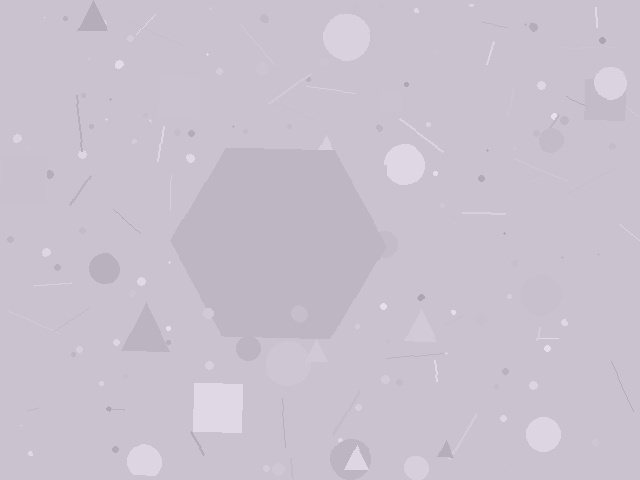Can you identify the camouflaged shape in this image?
The camouflaged shape is a hexagon.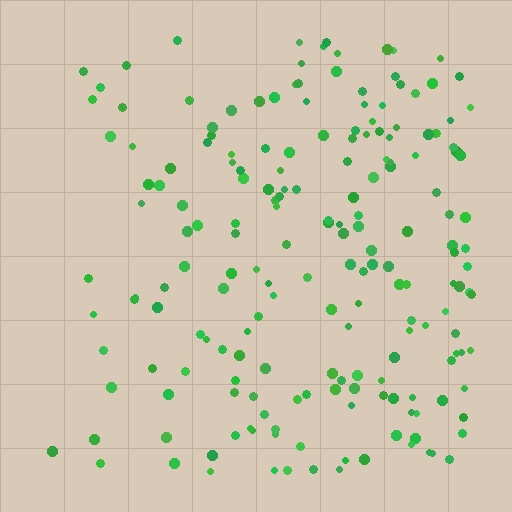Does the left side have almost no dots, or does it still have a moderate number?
Still a moderate number, just noticeably fewer than the right.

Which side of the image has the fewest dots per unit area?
The left.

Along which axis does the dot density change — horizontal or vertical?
Horizontal.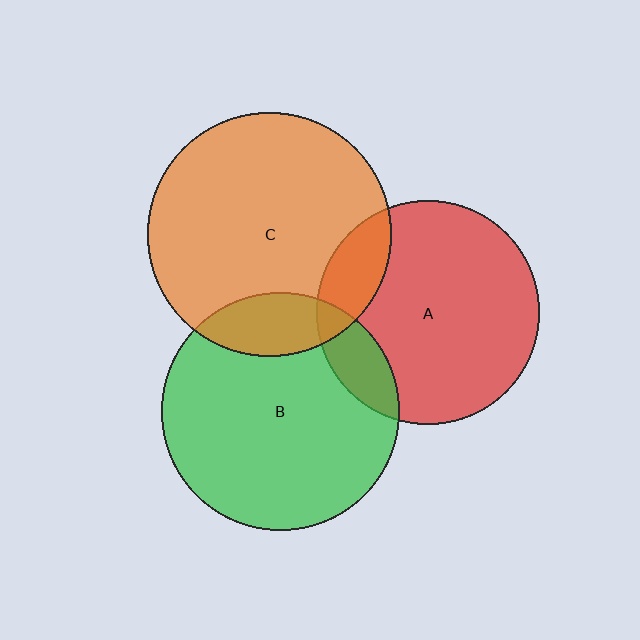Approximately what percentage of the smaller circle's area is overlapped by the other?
Approximately 15%.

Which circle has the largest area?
Circle C (orange).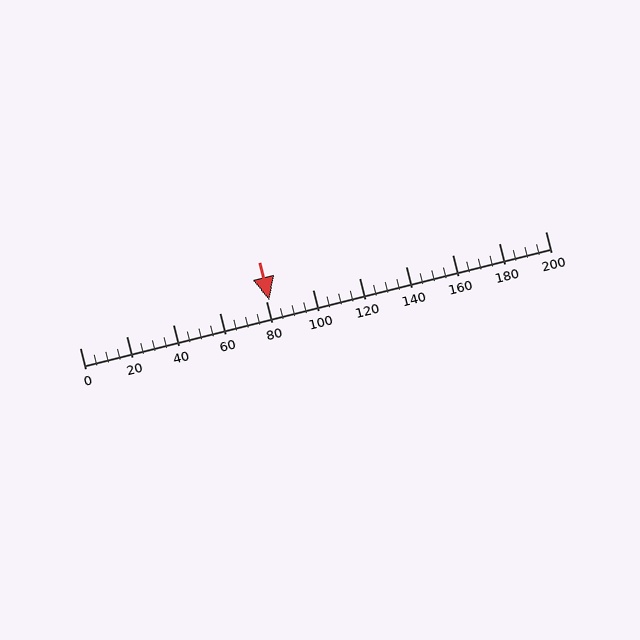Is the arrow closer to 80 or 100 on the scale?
The arrow is closer to 80.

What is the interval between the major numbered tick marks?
The major tick marks are spaced 20 units apart.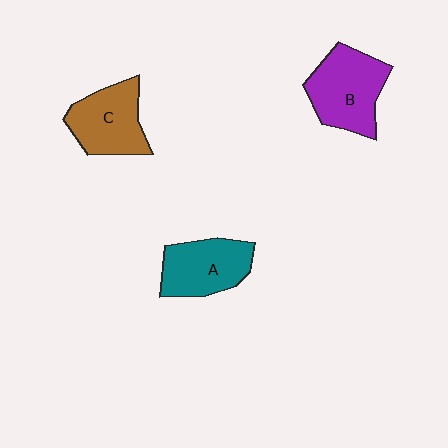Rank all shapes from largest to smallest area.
From largest to smallest: B (purple), C (brown), A (teal).